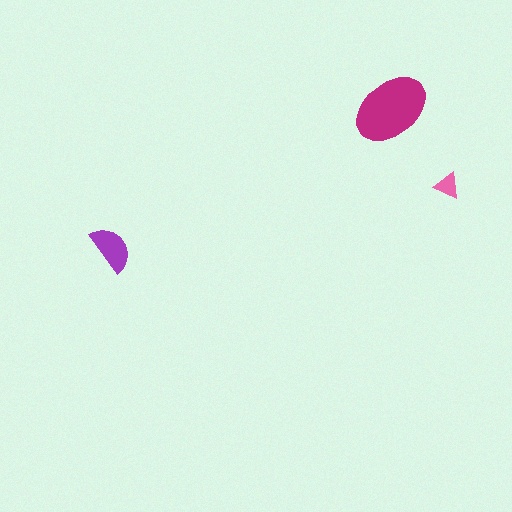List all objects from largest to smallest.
The magenta ellipse, the purple semicircle, the pink triangle.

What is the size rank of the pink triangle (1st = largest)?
3rd.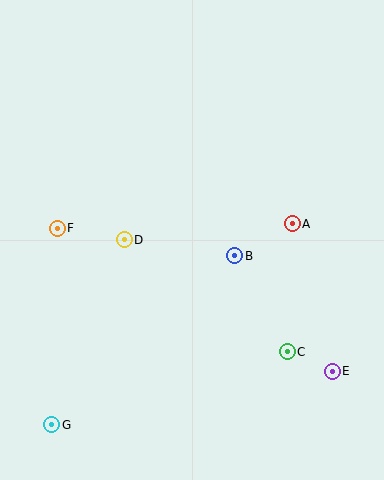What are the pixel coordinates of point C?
Point C is at (287, 352).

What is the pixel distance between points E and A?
The distance between E and A is 153 pixels.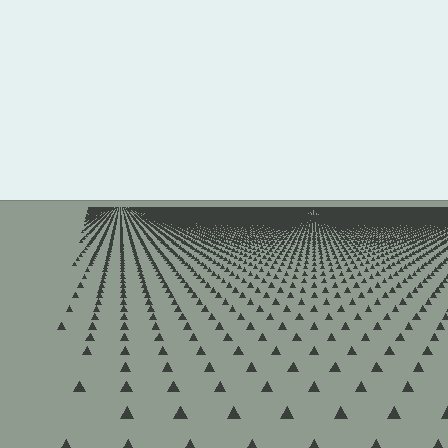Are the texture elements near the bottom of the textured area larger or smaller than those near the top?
Larger. Near the bottom, elements are closer to the viewer and appear at a bigger on-screen size.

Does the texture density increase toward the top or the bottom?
Density increases toward the top.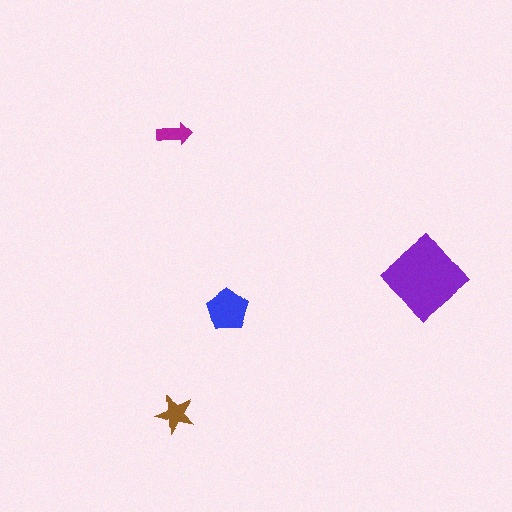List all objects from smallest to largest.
The magenta arrow, the brown star, the blue pentagon, the purple diamond.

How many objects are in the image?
There are 4 objects in the image.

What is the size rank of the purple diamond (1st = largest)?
1st.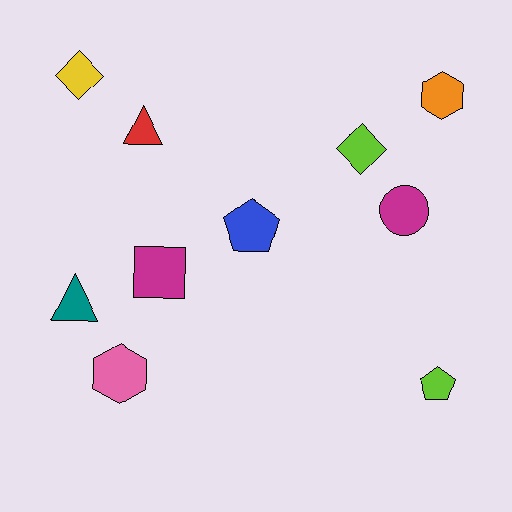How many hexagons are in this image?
There are 2 hexagons.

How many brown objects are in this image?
There are no brown objects.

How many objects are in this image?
There are 10 objects.